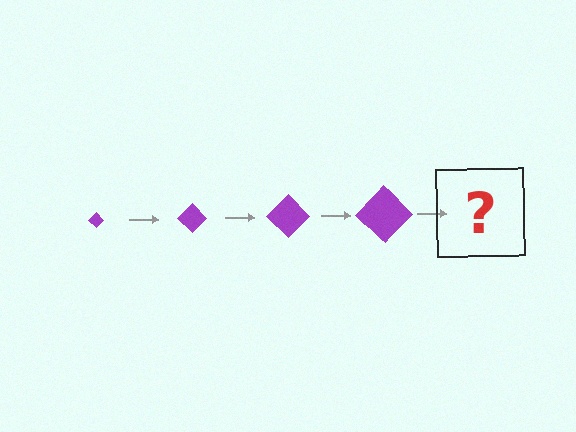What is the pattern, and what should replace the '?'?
The pattern is that the diamond gets progressively larger each step. The '?' should be a purple diamond, larger than the previous one.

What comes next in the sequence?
The next element should be a purple diamond, larger than the previous one.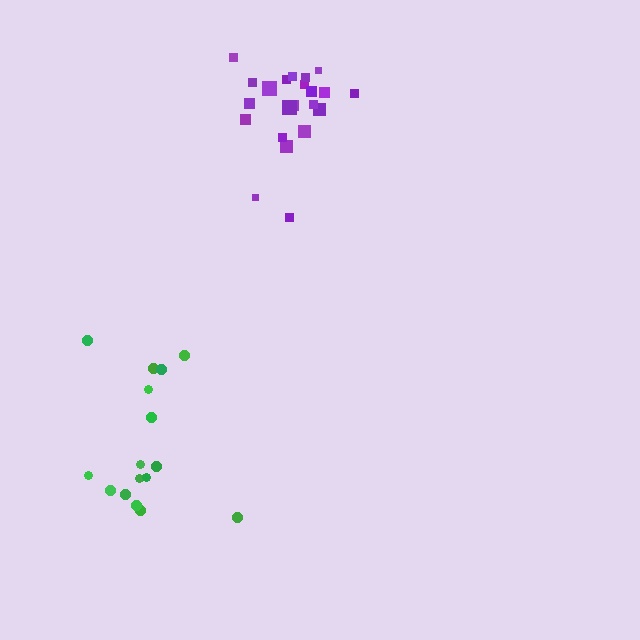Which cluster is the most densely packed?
Purple.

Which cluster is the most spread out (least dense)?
Green.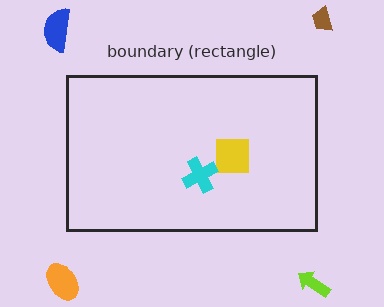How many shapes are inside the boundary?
2 inside, 4 outside.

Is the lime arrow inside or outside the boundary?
Outside.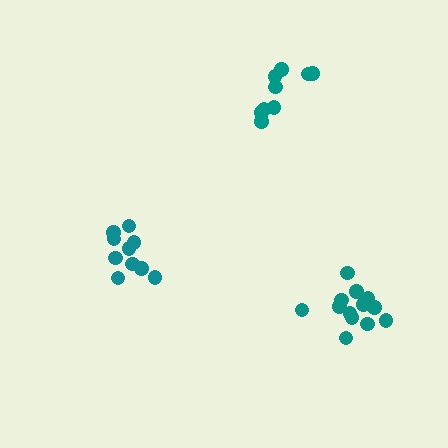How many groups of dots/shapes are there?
There are 3 groups.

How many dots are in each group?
Group 1: 10 dots, Group 2: 9 dots, Group 3: 13 dots (32 total).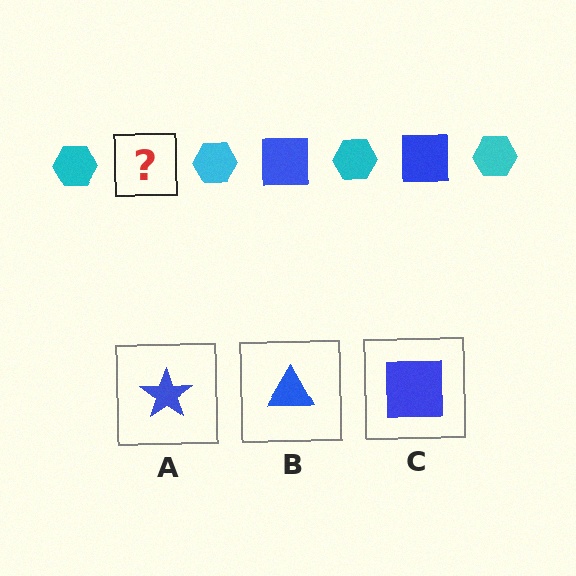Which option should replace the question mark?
Option C.